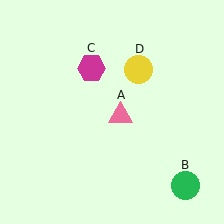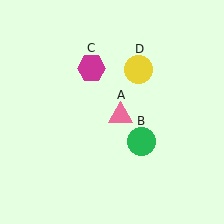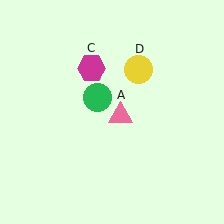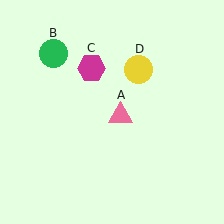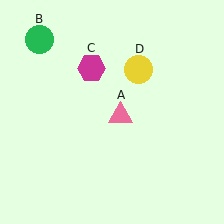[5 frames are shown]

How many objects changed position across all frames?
1 object changed position: green circle (object B).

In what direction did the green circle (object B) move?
The green circle (object B) moved up and to the left.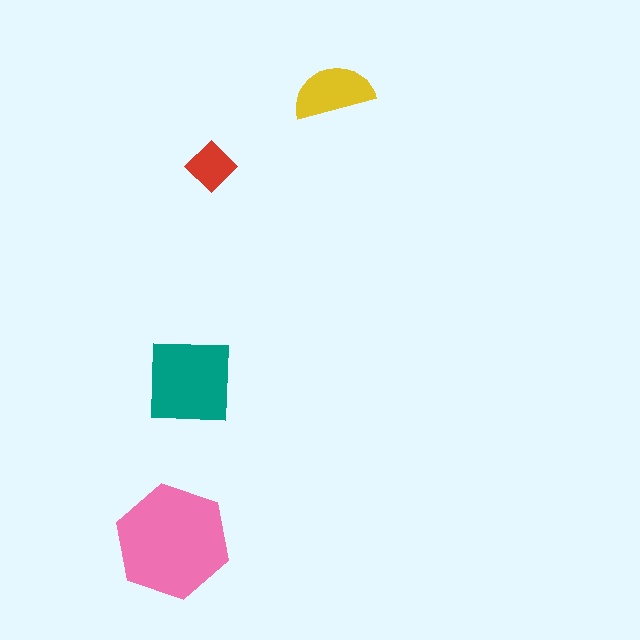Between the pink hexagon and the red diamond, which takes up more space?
The pink hexagon.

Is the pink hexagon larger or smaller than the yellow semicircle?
Larger.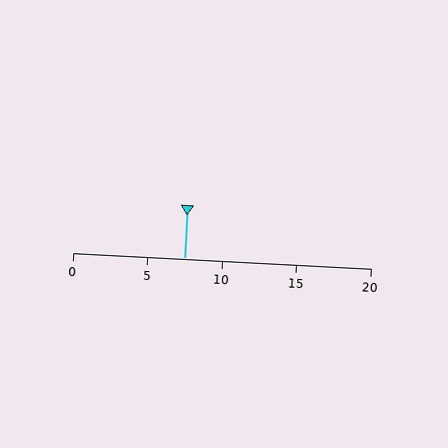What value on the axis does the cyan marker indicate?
The marker indicates approximately 7.5.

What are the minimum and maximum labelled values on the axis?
The axis runs from 0 to 20.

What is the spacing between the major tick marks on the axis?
The major ticks are spaced 5 apart.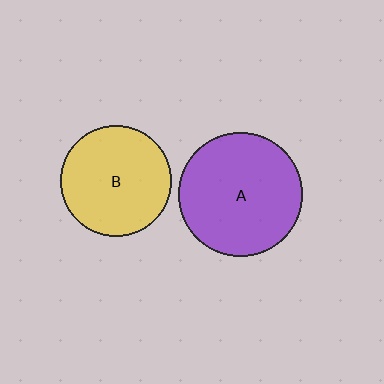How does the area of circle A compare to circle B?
Approximately 1.2 times.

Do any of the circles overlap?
No, none of the circles overlap.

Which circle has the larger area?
Circle A (purple).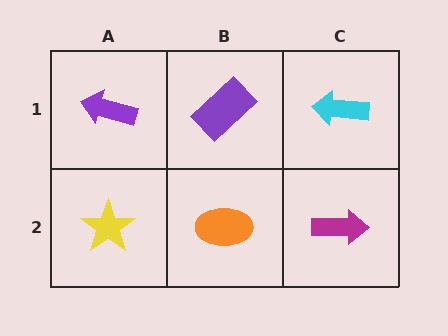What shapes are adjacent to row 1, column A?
A yellow star (row 2, column A), a purple rectangle (row 1, column B).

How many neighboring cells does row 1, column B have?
3.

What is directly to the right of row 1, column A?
A purple rectangle.